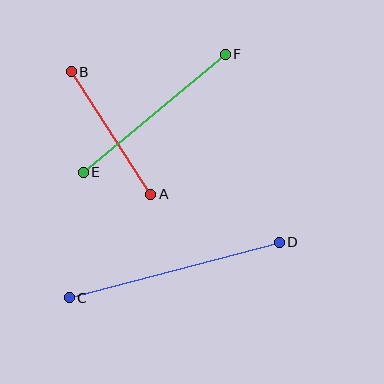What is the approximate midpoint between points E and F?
The midpoint is at approximately (154, 113) pixels.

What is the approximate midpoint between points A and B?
The midpoint is at approximately (111, 133) pixels.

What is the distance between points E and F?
The distance is approximately 185 pixels.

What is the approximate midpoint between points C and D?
The midpoint is at approximately (174, 270) pixels.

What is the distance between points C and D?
The distance is approximately 217 pixels.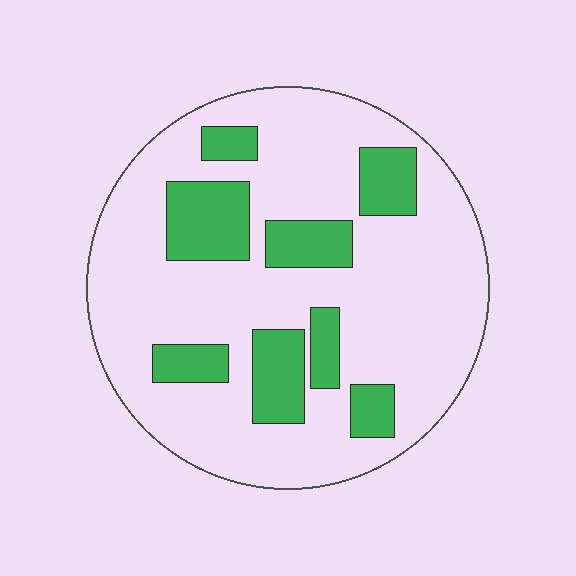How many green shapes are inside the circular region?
8.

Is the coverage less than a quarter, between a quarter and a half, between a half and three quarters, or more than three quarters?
Less than a quarter.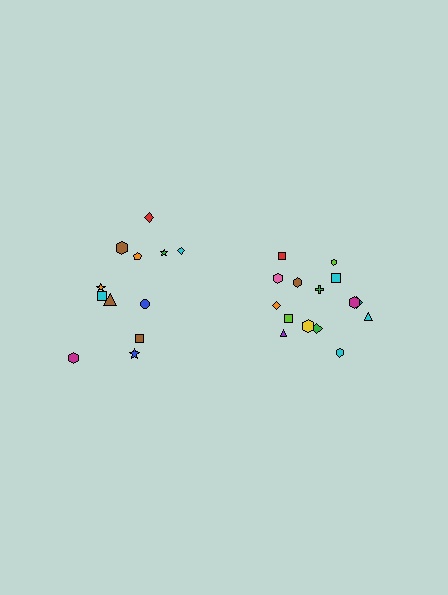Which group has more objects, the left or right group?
The right group.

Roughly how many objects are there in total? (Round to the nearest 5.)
Roughly 25 objects in total.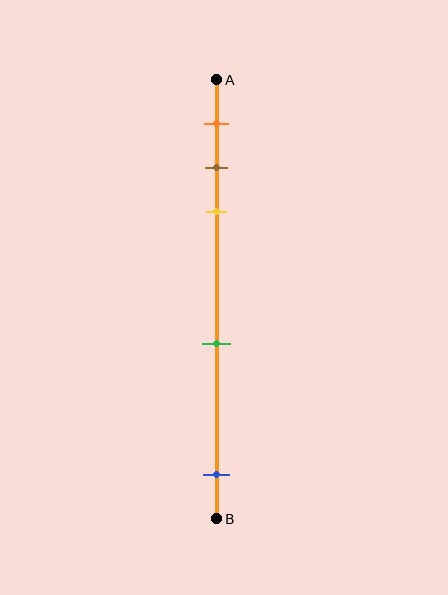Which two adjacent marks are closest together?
The brown and yellow marks are the closest adjacent pair.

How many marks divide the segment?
There are 5 marks dividing the segment.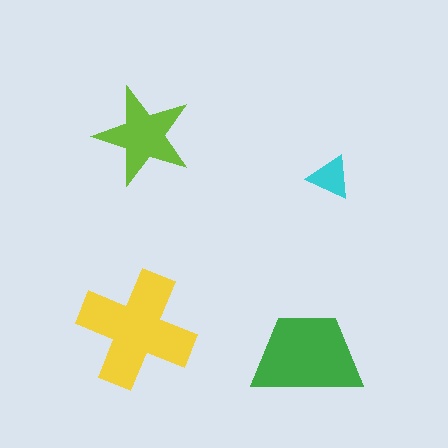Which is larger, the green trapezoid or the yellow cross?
The yellow cross.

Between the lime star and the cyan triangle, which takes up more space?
The lime star.